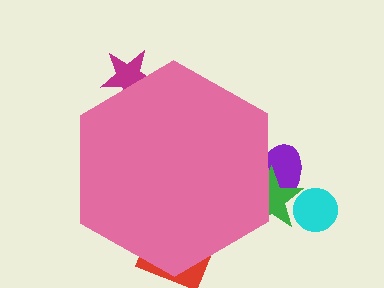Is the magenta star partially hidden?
Yes, the magenta star is partially hidden behind the pink hexagon.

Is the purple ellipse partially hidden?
Yes, the purple ellipse is partially hidden behind the pink hexagon.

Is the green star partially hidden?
Yes, the green star is partially hidden behind the pink hexagon.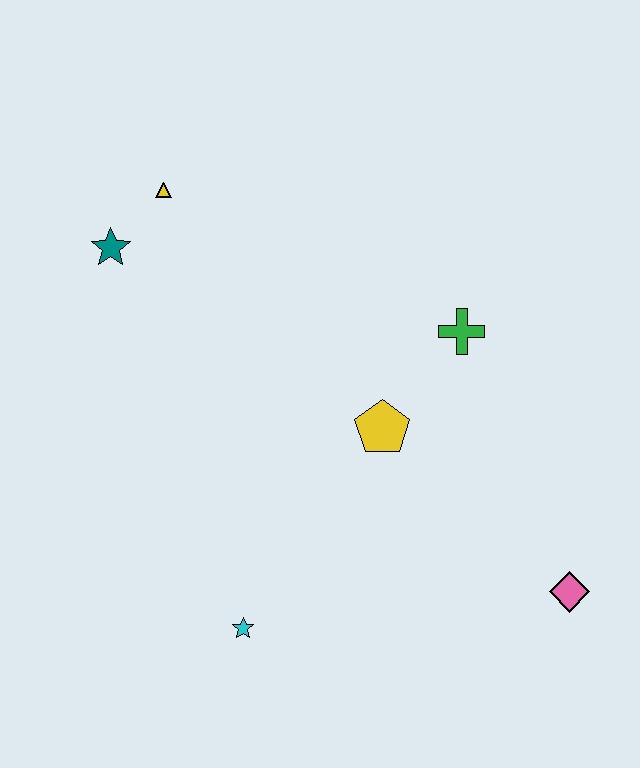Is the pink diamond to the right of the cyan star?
Yes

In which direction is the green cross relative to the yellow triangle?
The green cross is to the right of the yellow triangle.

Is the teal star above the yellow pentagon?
Yes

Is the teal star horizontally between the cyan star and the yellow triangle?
No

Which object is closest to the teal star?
The yellow triangle is closest to the teal star.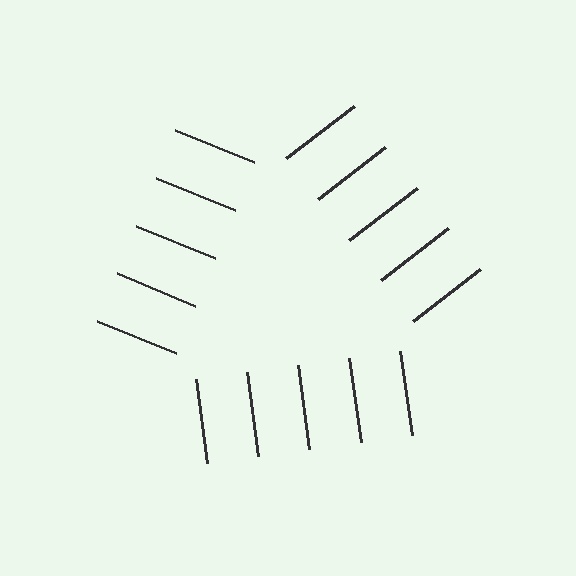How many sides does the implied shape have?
3 sides — the line-ends trace a triangle.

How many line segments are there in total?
15 — 5 along each of the 3 edges.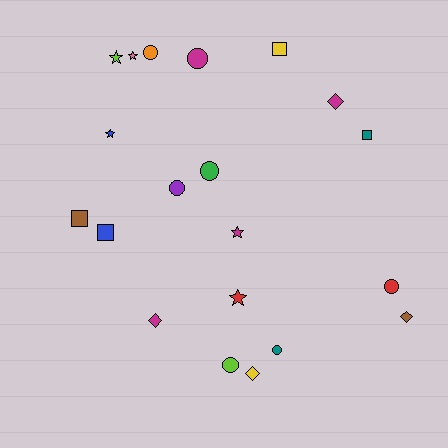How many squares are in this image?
There are 4 squares.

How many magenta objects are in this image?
There are 4 magenta objects.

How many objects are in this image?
There are 20 objects.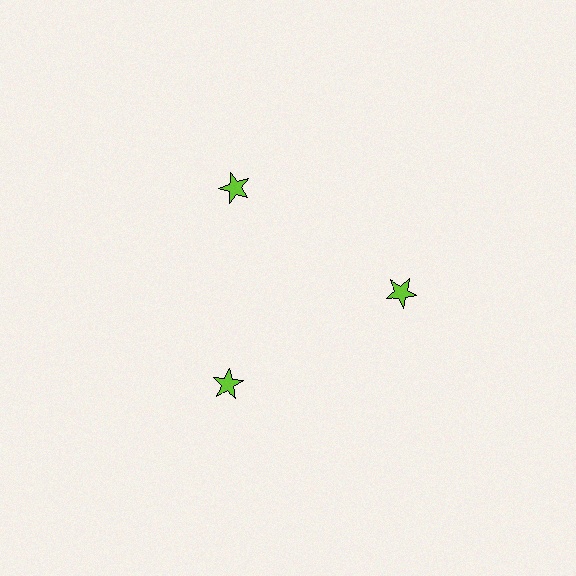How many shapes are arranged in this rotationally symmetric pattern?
There are 3 shapes, arranged in 3 groups of 1.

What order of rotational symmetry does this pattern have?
This pattern has 3-fold rotational symmetry.